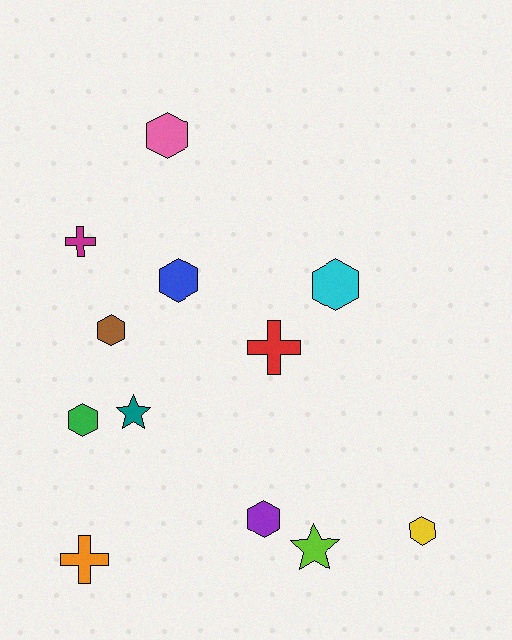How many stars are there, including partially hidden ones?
There are 2 stars.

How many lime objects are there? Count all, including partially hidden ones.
There is 1 lime object.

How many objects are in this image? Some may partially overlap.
There are 12 objects.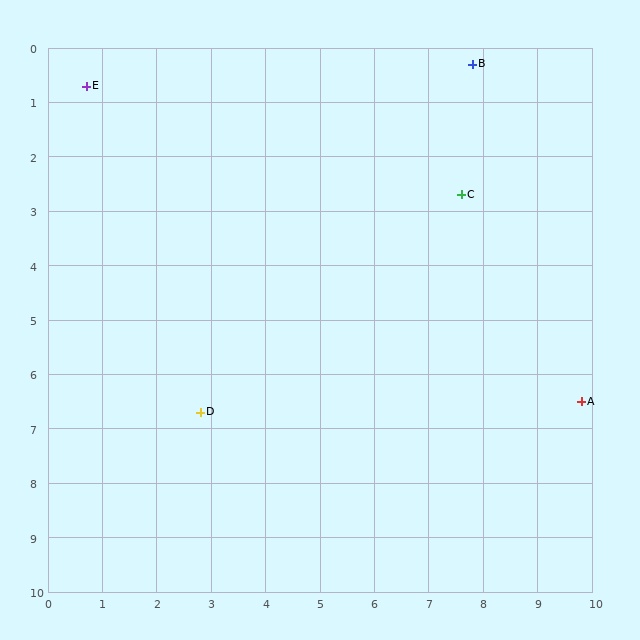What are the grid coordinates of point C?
Point C is at approximately (7.6, 2.7).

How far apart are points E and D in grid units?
Points E and D are about 6.4 grid units apart.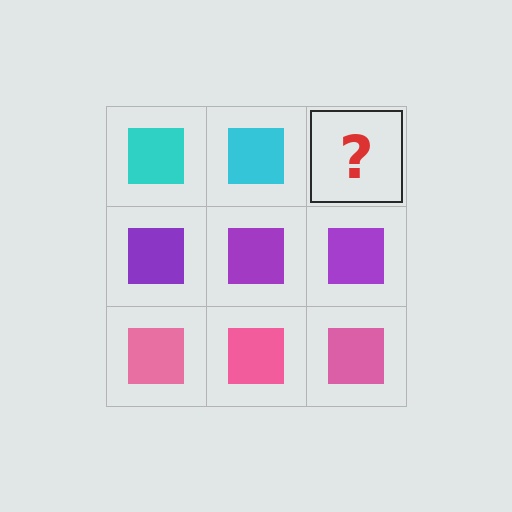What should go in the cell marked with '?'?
The missing cell should contain a cyan square.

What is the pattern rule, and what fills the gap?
The rule is that each row has a consistent color. The gap should be filled with a cyan square.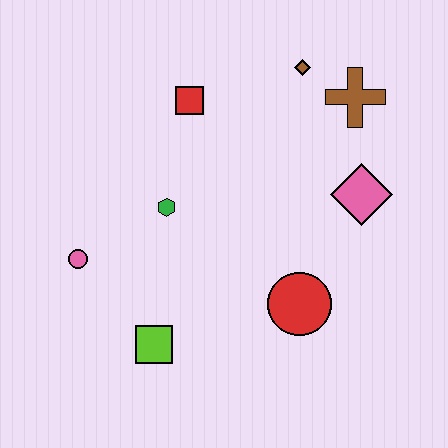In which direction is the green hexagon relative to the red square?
The green hexagon is below the red square.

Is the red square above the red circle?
Yes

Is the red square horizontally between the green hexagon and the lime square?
No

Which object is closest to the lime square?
The pink circle is closest to the lime square.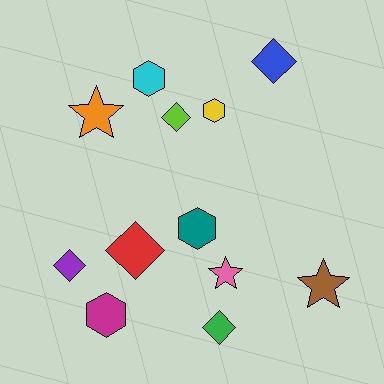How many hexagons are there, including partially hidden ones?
There are 4 hexagons.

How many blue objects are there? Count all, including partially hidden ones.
There is 1 blue object.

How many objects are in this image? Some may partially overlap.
There are 12 objects.